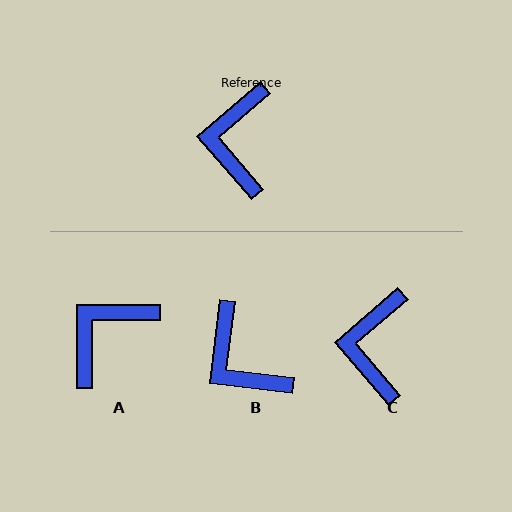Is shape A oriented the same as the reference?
No, it is off by about 40 degrees.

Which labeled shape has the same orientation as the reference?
C.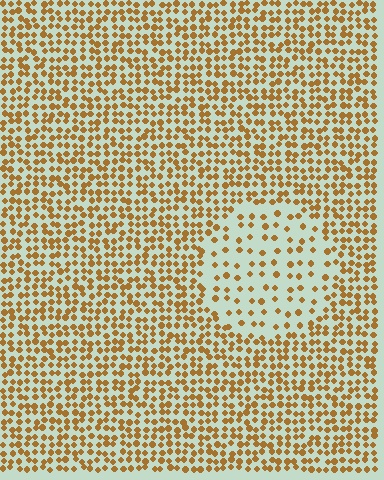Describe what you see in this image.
The image contains small brown elements arranged at two different densities. A circle-shaped region is visible where the elements are less densely packed than the surrounding area.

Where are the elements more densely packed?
The elements are more densely packed outside the circle boundary.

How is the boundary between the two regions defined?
The boundary is defined by a change in element density (approximately 2.4x ratio). All elements are the same color, size, and shape.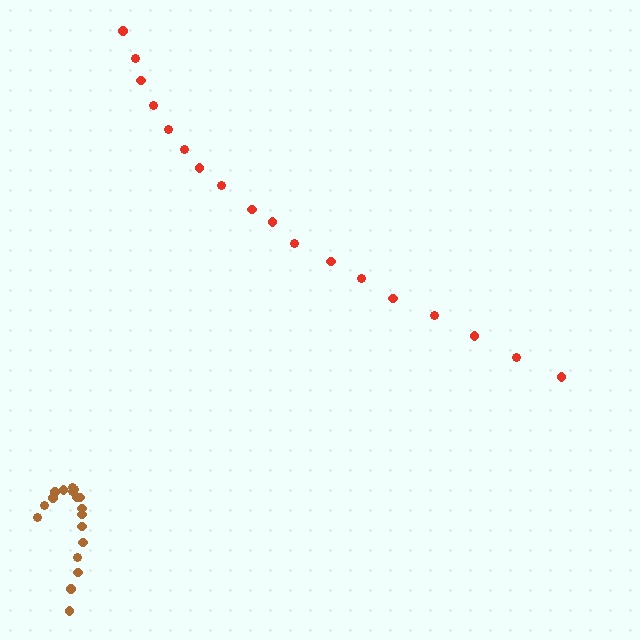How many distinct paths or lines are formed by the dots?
There are 2 distinct paths.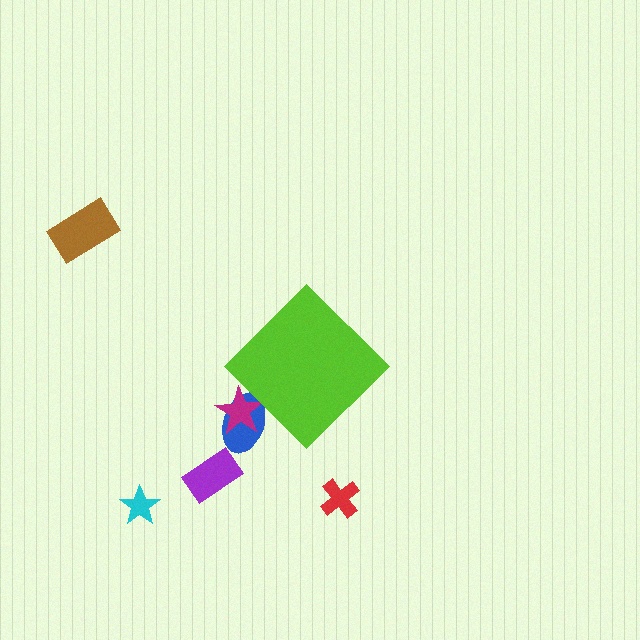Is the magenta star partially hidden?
Yes, the magenta star is partially hidden behind the lime diamond.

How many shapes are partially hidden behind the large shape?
2 shapes are partially hidden.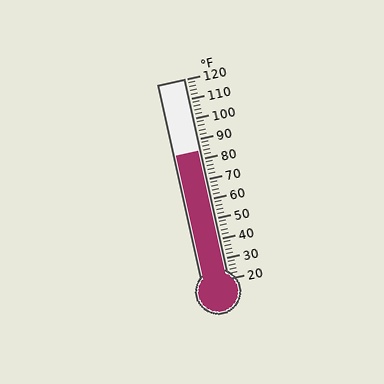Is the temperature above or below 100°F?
The temperature is below 100°F.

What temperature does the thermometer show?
The thermometer shows approximately 84°F.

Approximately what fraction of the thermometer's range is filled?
The thermometer is filled to approximately 65% of its range.